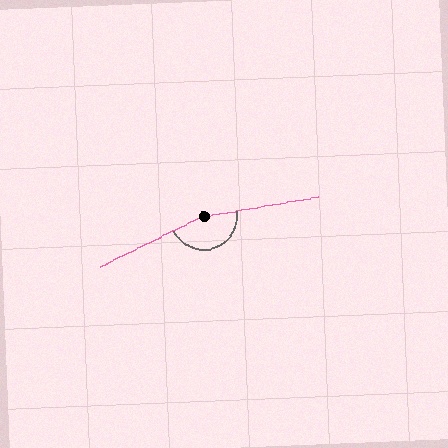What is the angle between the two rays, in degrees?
Approximately 163 degrees.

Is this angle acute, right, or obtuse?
It is obtuse.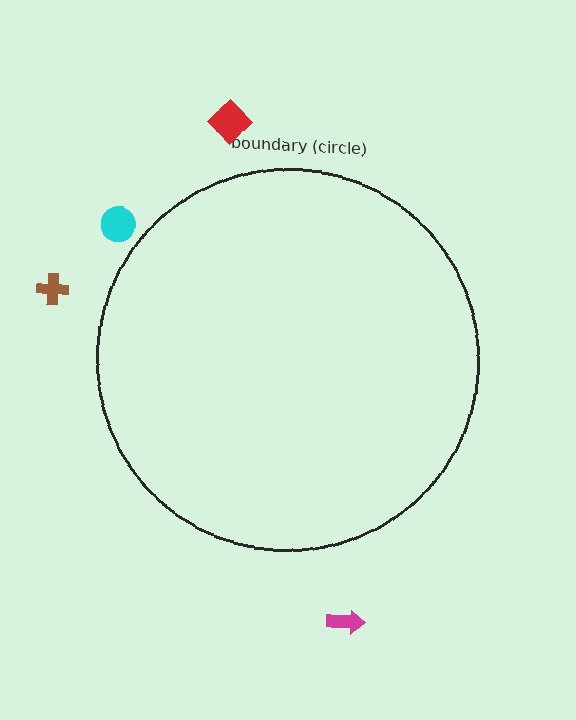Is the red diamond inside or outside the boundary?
Outside.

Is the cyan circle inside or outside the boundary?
Outside.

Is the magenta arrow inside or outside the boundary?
Outside.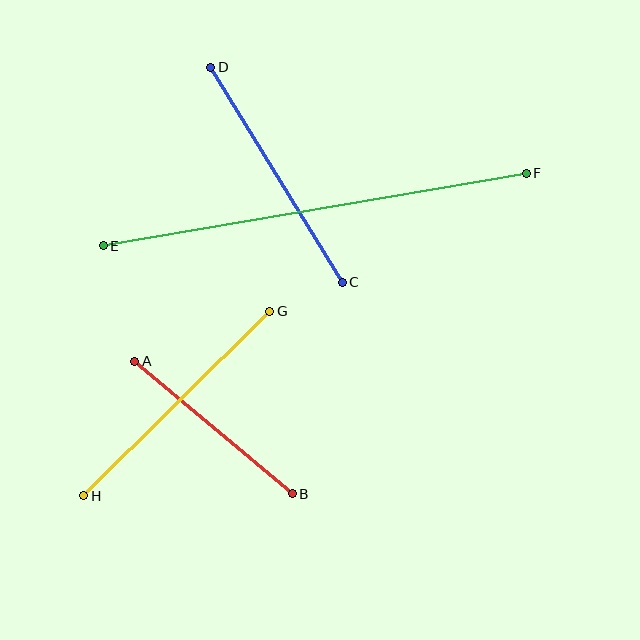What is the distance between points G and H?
The distance is approximately 262 pixels.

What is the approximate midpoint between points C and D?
The midpoint is at approximately (277, 175) pixels.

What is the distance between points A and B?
The distance is approximately 206 pixels.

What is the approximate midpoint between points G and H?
The midpoint is at approximately (177, 403) pixels.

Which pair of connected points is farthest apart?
Points E and F are farthest apart.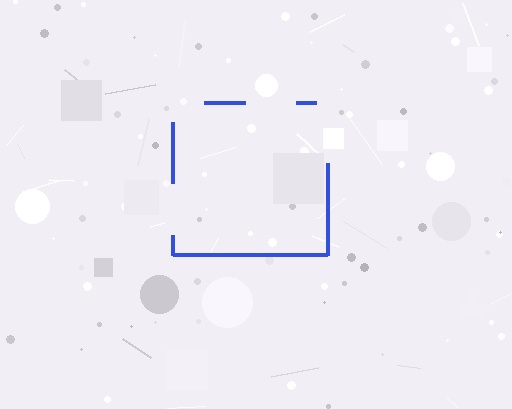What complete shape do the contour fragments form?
The contour fragments form a square.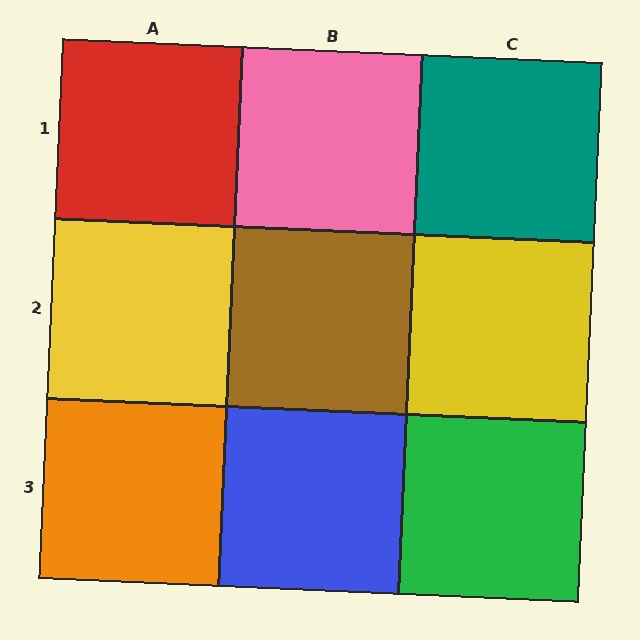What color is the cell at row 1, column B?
Pink.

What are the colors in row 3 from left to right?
Orange, blue, green.